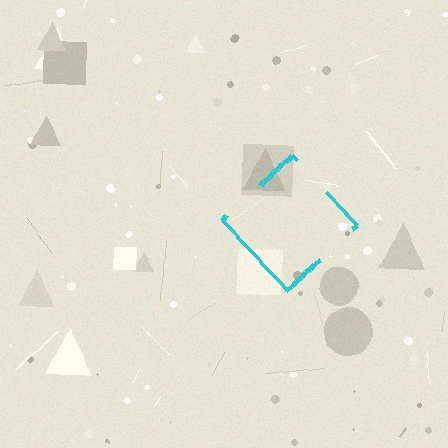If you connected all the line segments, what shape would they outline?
They would outline a diamond.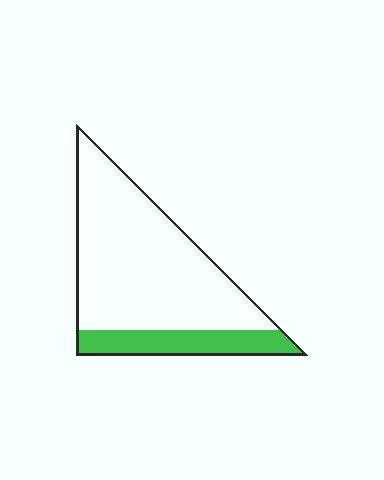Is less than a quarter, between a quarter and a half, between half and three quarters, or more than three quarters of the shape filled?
Less than a quarter.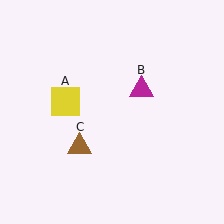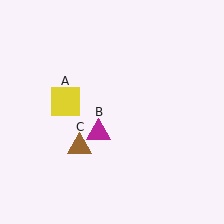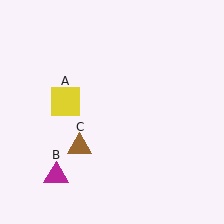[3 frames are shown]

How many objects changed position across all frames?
1 object changed position: magenta triangle (object B).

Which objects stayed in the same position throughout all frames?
Yellow square (object A) and brown triangle (object C) remained stationary.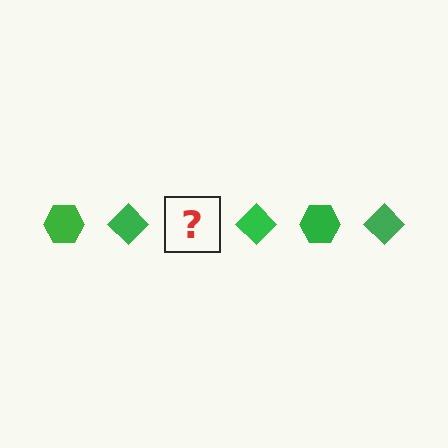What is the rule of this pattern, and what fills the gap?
The rule is that the pattern cycles through hexagon, diamond shapes in green. The gap should be filled with a green hexagon.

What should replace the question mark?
The question mark should be replaced with a green hexagon.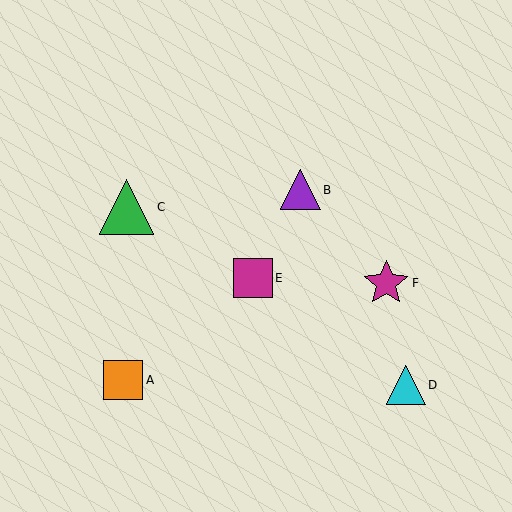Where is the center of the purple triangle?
The center of the purple triangle is at (300, 190).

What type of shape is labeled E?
Shape E is a magenta square.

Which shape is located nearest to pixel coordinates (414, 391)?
The cyan triangle (labeled D) at (406, 385) is nearest to that location.